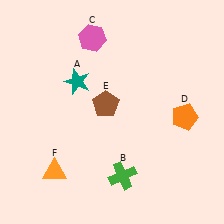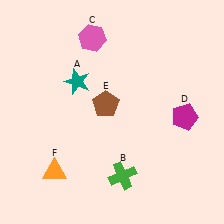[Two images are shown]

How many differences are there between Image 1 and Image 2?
There is 1 difference between the two images.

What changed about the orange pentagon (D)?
In Image 1, D is orange. In Image 2, it changed to magenta.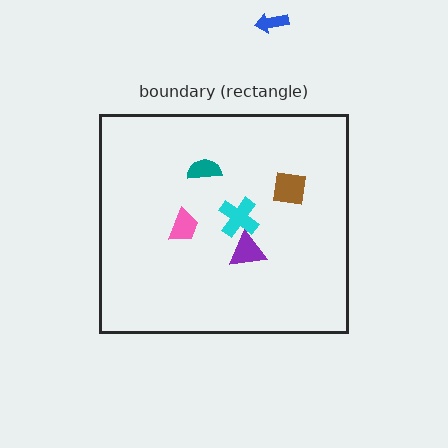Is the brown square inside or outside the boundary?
Inside.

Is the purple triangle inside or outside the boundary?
Inside.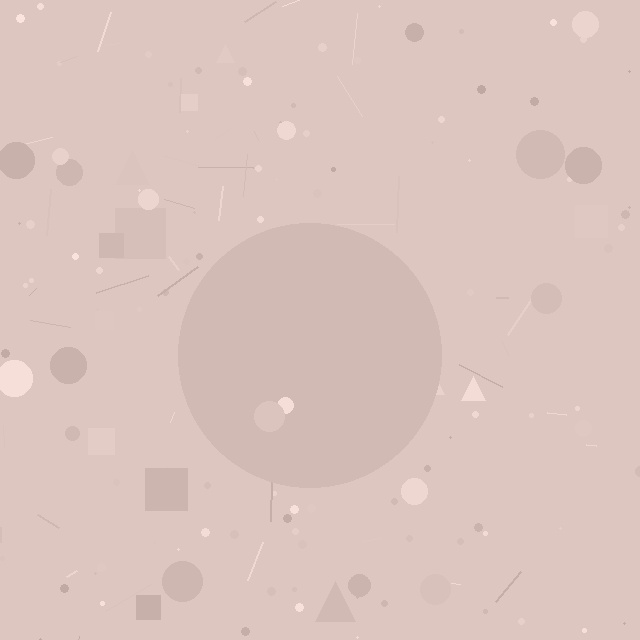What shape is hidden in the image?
A circle is hidden in the image.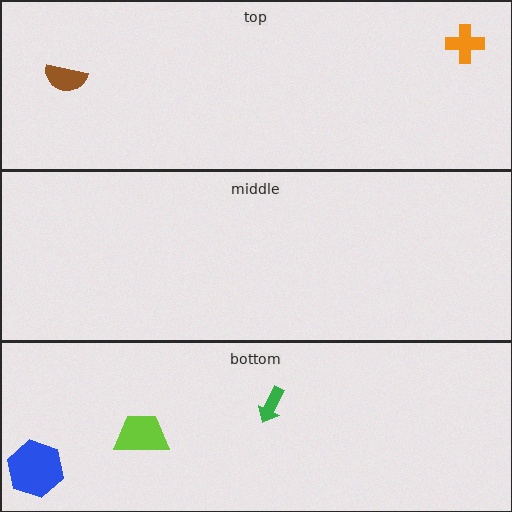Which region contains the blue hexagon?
The bottom region.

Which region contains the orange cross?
The top region.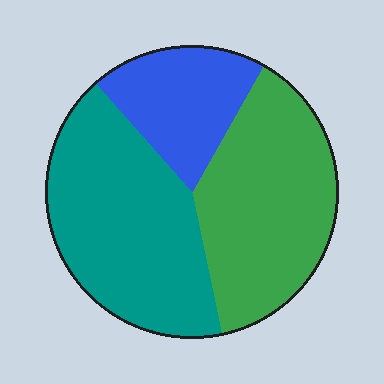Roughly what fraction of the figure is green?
Green takes up about three eighths (3/8) of the figure.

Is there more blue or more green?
Green.